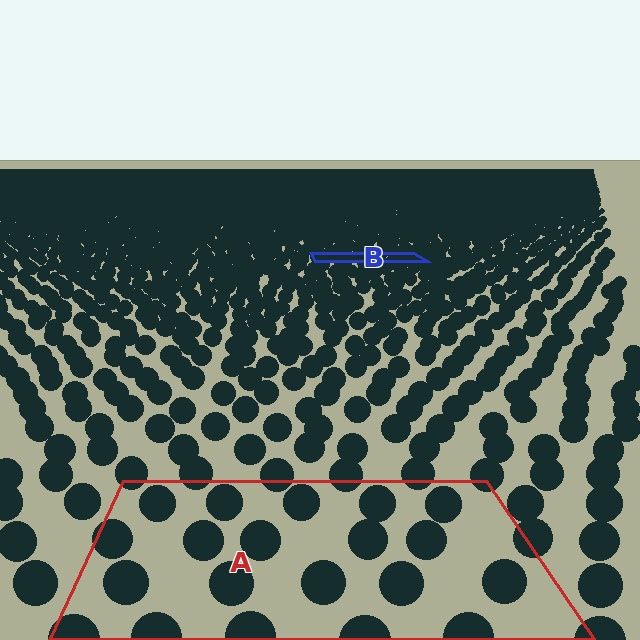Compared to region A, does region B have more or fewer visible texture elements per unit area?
Region B has more texture elements per unit area — they are packed more densely because it is farther away.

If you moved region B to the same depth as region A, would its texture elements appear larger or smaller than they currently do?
They would appear larger. At a closer depth, the same texture elements are projected at a bigger on-screen size.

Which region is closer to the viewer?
Region A is closer. The texture elements there are larger and more spread out.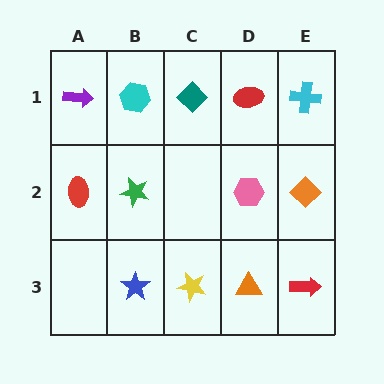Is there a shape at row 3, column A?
No, that cell is empty.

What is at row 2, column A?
A red ellipse.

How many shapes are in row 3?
4 shapes.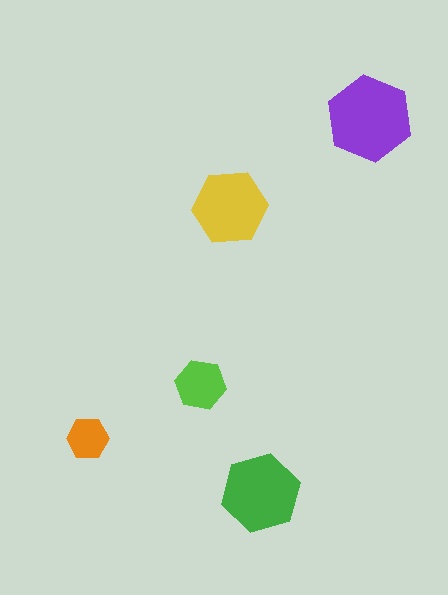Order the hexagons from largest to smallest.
the purple one, the green one, the yellow one, the lime one, the orange one.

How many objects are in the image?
There are 5 objects in the image.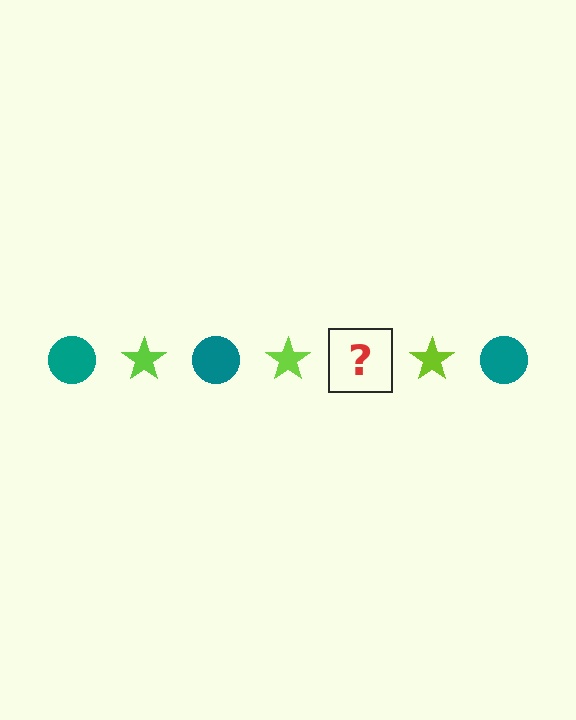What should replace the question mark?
The question mark should be replaced with a teal circle.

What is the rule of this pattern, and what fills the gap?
The rule is that the pattern alternates between teal circle and lime star. The gap should be filled with a teal circle.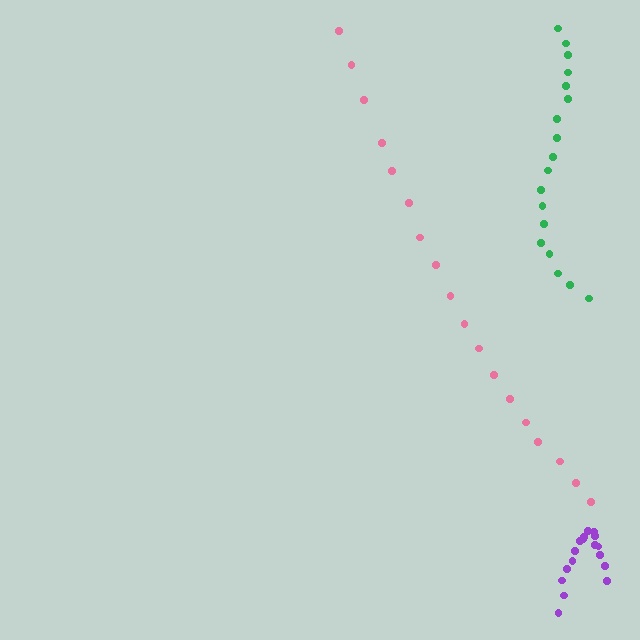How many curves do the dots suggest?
There are 3 distinct paths.